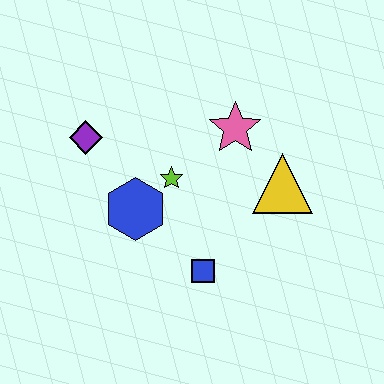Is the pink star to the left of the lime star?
No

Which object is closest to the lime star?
The blue hexagon is closest to the lime star.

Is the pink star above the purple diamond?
Yes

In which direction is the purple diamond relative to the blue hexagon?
The purple diamond is above the blue hexagon.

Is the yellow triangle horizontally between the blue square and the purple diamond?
No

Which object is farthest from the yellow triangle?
The purple diamond is farthest from the yellow triangle.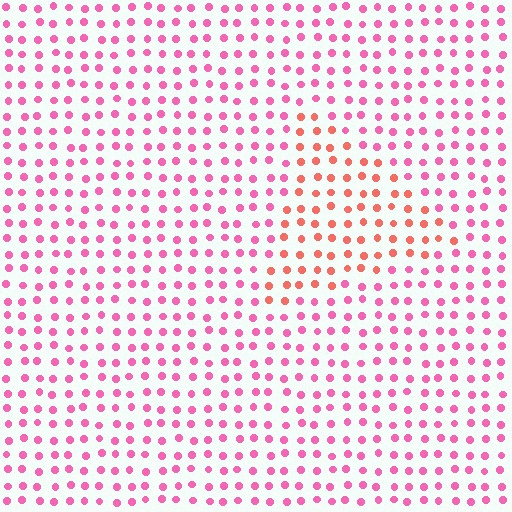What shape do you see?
I see a triangle.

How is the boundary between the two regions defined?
The boundary is defined purely by a slight shift in hue (about 36 degrees). Spacing, size, and orientation are identical on both sides.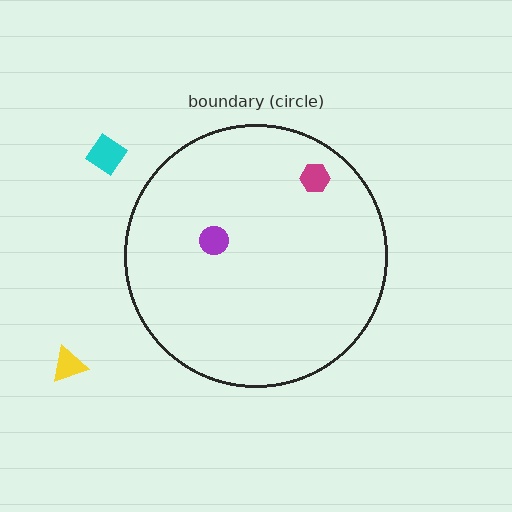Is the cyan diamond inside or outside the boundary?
Outside.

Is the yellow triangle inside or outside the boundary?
Outside.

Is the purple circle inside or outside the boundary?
Inside.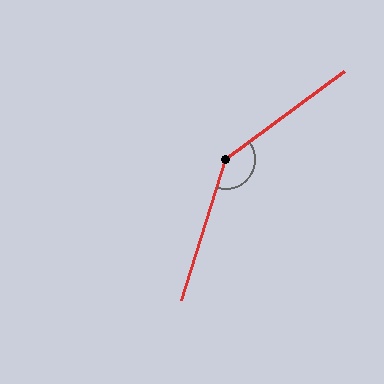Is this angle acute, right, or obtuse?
It is obtuse.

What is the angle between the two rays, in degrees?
Approximately 144 degrees.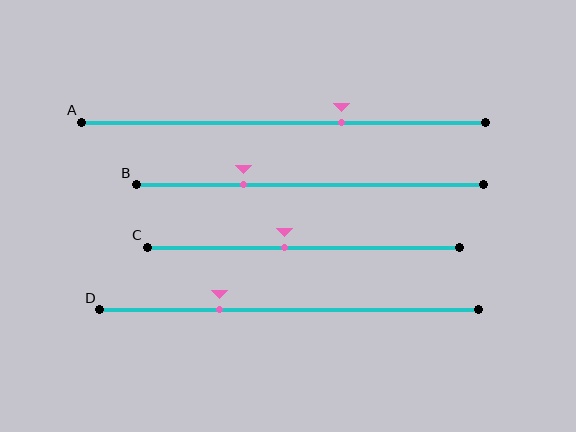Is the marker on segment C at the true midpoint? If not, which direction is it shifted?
No, the marker on segment C is shifted to the left by about 6% of the segment length.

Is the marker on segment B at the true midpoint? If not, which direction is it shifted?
No, the marker on segment B is shifted to the left by about 19% of the segment length.